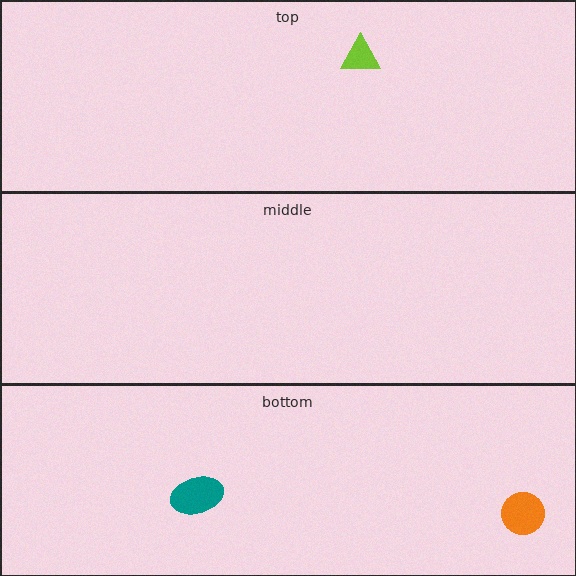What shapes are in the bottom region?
The teal ellipse, the orange circle.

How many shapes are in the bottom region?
2.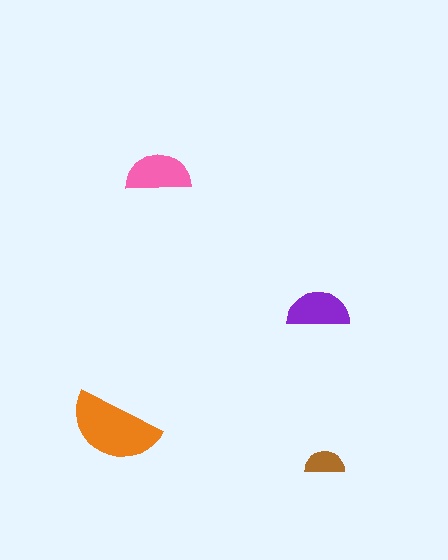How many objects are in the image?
There are 4 objects in the image.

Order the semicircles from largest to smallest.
the orange one, the pink one, the purple one, the brown one.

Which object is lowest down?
The brown semicircle is bottommost.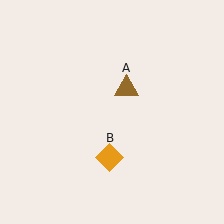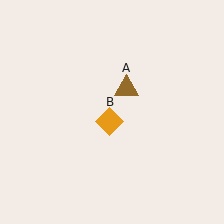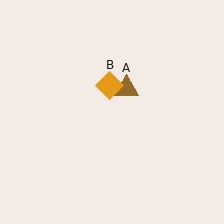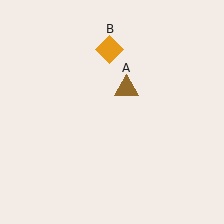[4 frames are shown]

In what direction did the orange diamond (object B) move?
The orange diamond (object B) moved up.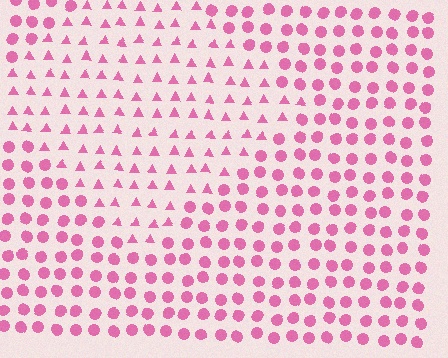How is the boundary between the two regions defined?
The boundary is defined by a change in element shape: triangles inside vs. circles outside. All elements share the same color and spacing.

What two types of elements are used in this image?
The image uses triangles inside the diamond region and circles outside it.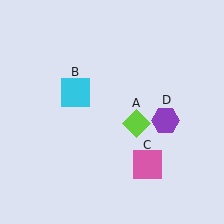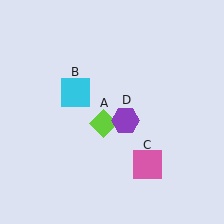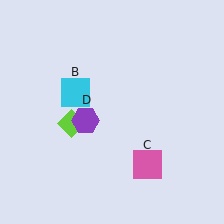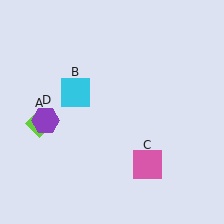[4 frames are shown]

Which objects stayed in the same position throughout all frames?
Cyan square (object B) and pink square (object C) remained stationary.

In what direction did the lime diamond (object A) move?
The lime diamond (object A) moved left.